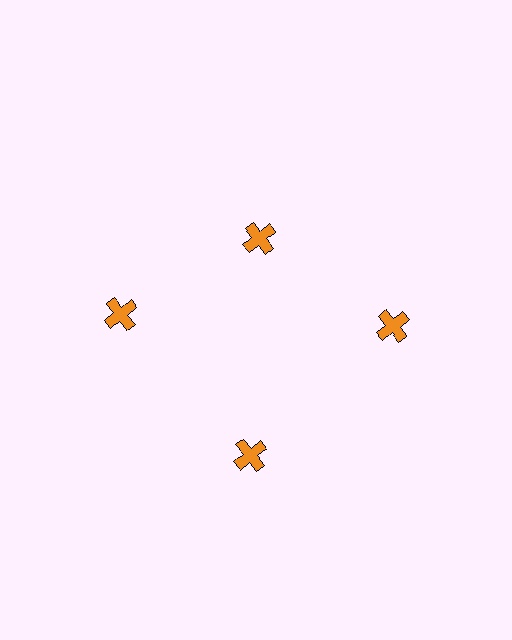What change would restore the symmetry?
The symmetry would be restored by moving it outward, back onto the ring so that all 4 crosses sit at equal angles and equal distance from the center.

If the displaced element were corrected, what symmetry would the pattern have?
It would have 4-fold rotational symmetry — the pattern would map onto itself every 90 degrees.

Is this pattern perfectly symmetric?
No. The 4 orange crosses are arranged in a ring, but one element near the 12 o'clock position is pulled inward toward the center, breaking the 4-fold rotational symmetry.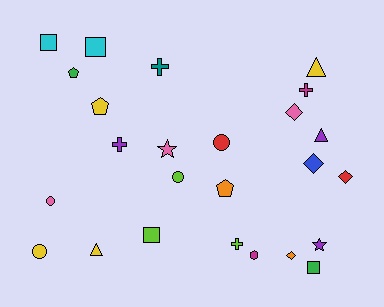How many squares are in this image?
There are 4 squares.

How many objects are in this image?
There are 25 objects.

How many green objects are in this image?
There are 2 green objects.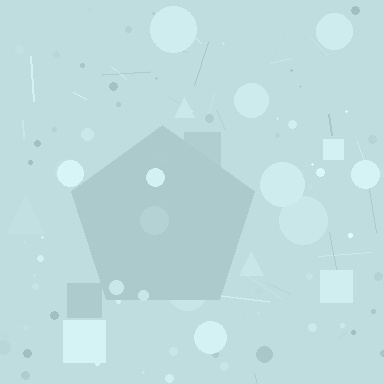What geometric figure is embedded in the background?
A pentagon is embedded in the background.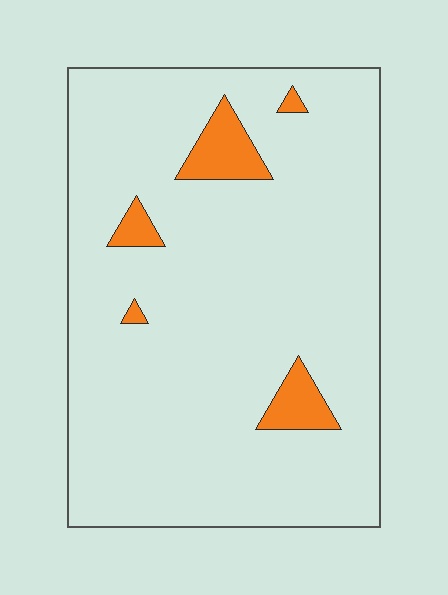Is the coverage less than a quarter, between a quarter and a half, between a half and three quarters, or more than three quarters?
Less than a quarter.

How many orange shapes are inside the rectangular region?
5.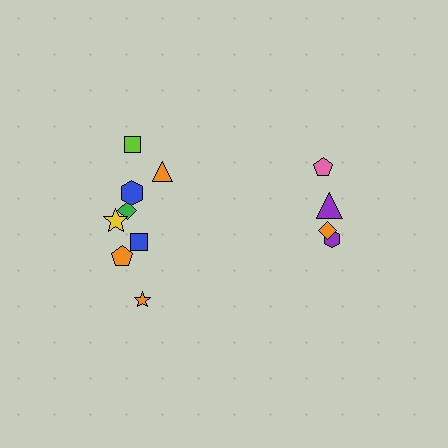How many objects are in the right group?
There are 4 objects.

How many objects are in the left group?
There are 8 objects.